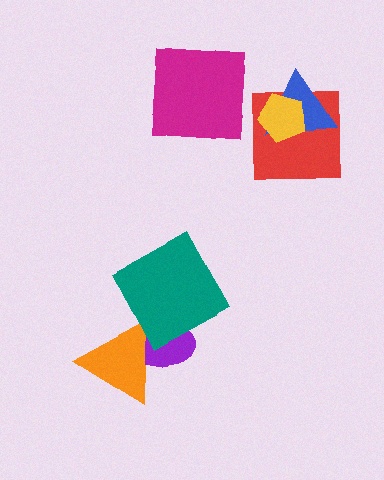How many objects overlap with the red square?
2 objects overlap with the red square.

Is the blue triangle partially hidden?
Yes, it is partially covered by another shape.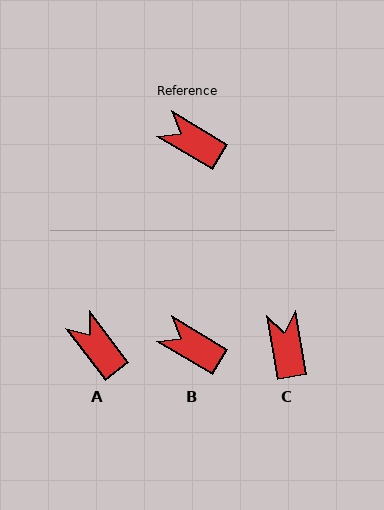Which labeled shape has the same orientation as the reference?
B.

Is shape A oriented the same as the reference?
No, it is off by about 22 degrees.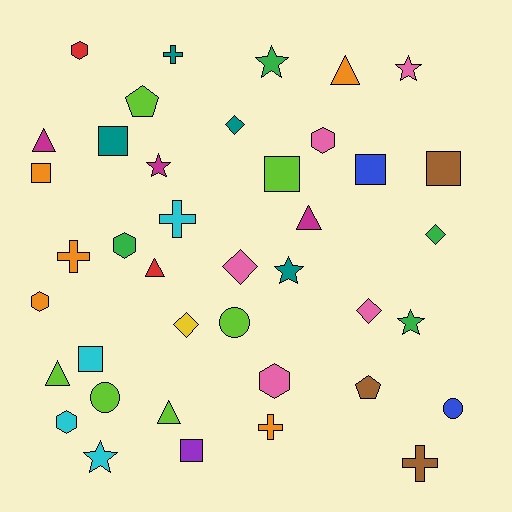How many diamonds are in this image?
There are 5 diamonds.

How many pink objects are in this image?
There are 5 pink objects.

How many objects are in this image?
There are 40 objects.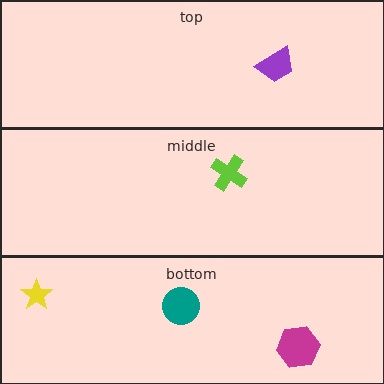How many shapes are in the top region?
1.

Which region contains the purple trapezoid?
The top region.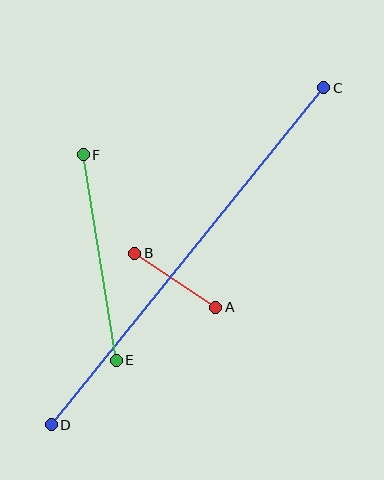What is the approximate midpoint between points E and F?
The midpoint is at approximately (100, 257) pixels.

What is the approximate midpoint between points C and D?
The midpoint is at approximately (188, 256) pixels.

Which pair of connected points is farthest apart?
Points C and D are farthest apart.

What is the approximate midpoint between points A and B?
The midpoint is at approximately (175, 280) pixels.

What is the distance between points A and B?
The distance is approximately 97 pixels.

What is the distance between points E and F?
The distance is approximately 208 pixels.